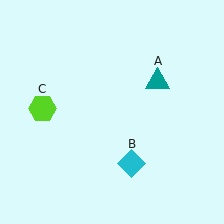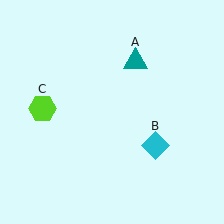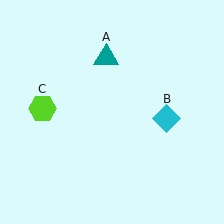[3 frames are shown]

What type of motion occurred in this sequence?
The teal triangle (object A), cyan diamond (object B) rotated counterclockwise around the center of the scene.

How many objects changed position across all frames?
2 objects changed position: teal triangle (object A), cyan diamond (object B).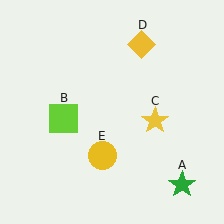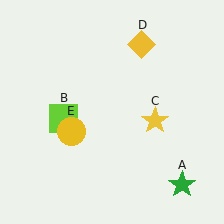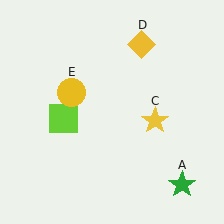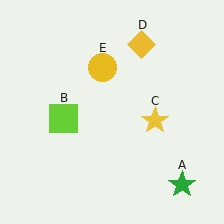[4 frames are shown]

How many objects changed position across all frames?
1 object changed position: yellow circle (object E).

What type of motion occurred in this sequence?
The yellow circle (object E) rotated clockwise around the center of the scene.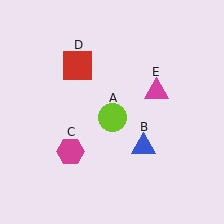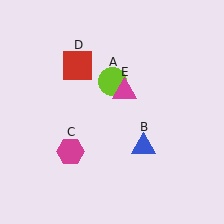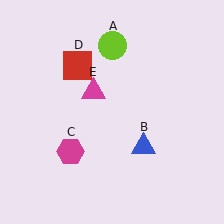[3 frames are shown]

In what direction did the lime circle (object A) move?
The lime circle (object A) moved up.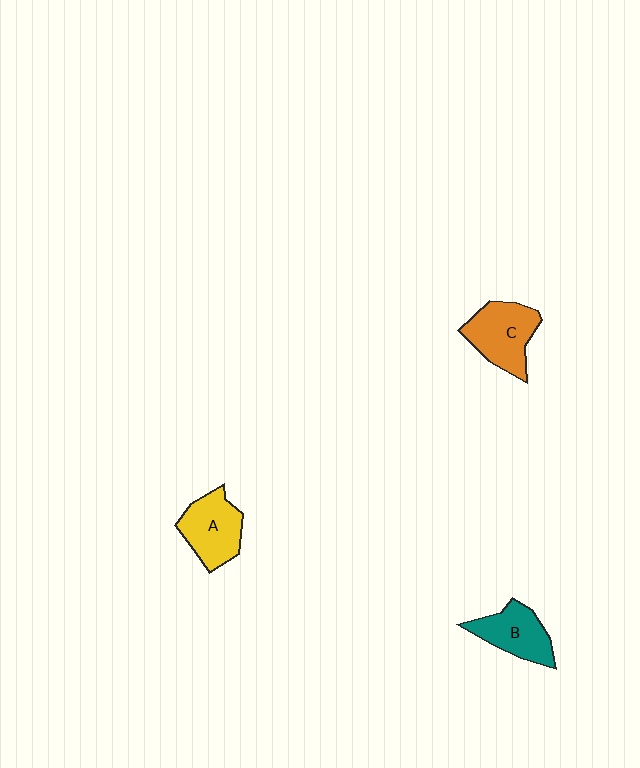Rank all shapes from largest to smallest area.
From largest to smallest: C (orange), A (yellow), B (teal).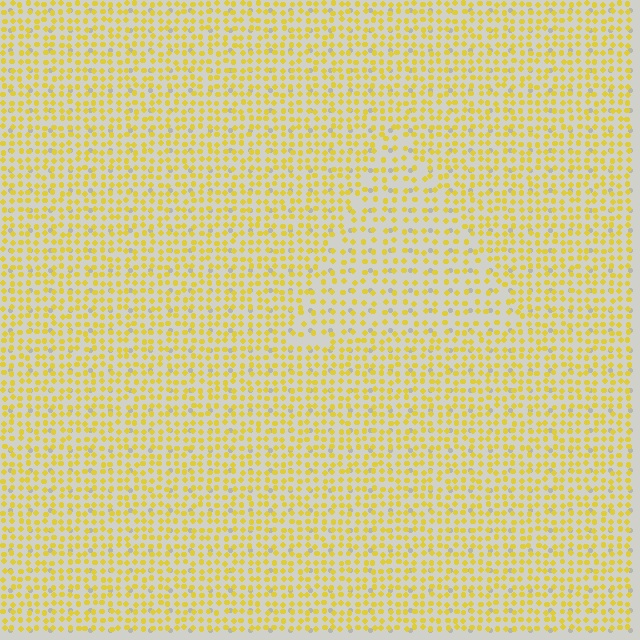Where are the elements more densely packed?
The elements are more densely packed outside the triangle boundary.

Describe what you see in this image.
The image contains small yellow elements arranged at two different densities. A triangle-shaped region is visible where the elements are less densely packed than the surrounding area.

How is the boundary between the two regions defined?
The boundary is defined by a change in element density (approximately 1.6x ratio). All elements are the same color, size, and shape.